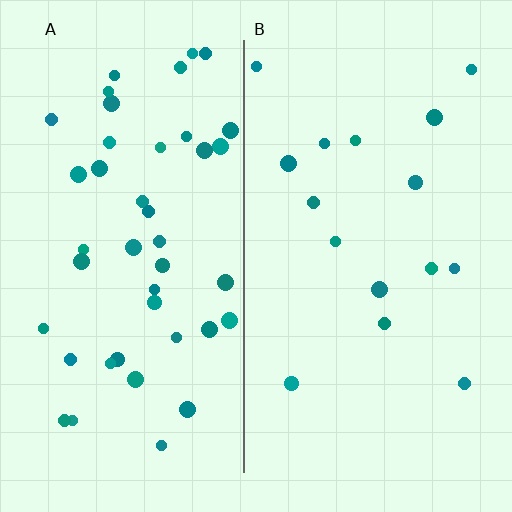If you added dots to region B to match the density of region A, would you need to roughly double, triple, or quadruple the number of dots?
Approximately triple.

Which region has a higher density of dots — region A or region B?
A (the left).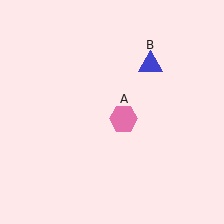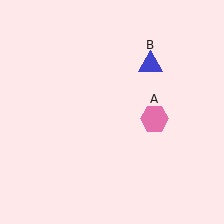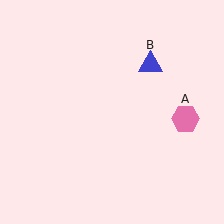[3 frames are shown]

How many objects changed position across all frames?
1 object changed position: pink hexagon (object A).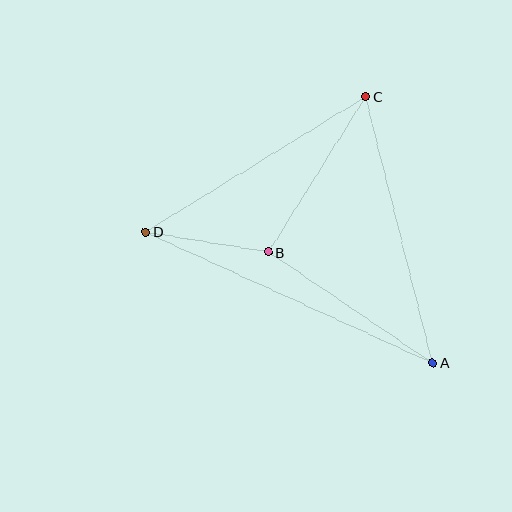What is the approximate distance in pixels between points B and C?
The distance between B and C is approximately 184 pixels.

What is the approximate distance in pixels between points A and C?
The distance between A and C is approximately 274 pixels.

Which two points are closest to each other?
Points B and D are closest to each other.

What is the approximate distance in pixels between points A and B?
The distance between A and B is approximately 198 pixels.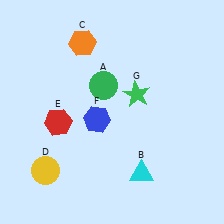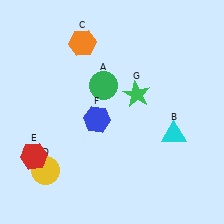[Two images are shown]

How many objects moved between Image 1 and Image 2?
2 objects moved between the two images.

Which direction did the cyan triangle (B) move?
The cyan triangle (B) moved up.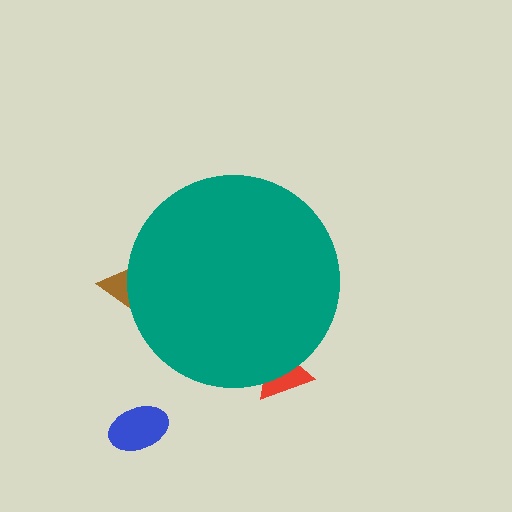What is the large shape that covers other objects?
A teal circle.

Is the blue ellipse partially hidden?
No, the blue ellipse is fully visible.